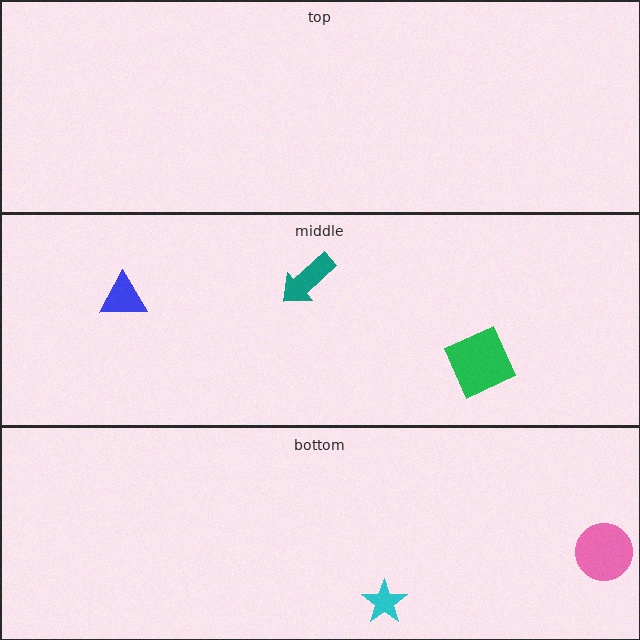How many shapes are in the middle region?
3.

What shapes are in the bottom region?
The pink circle, the cyan star.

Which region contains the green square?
The middle region.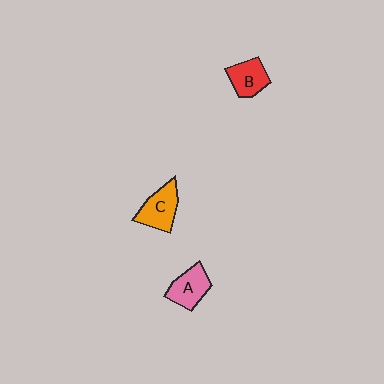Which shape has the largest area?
Shape C (orange).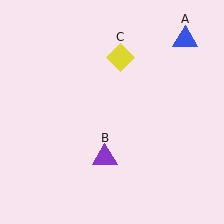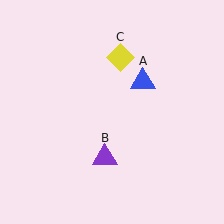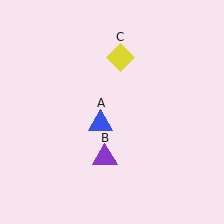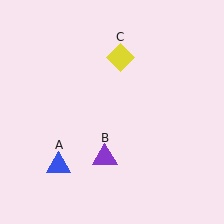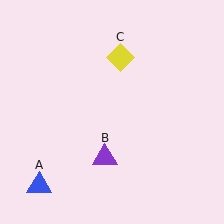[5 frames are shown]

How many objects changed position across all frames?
1 object changed position: blue triangle (object A).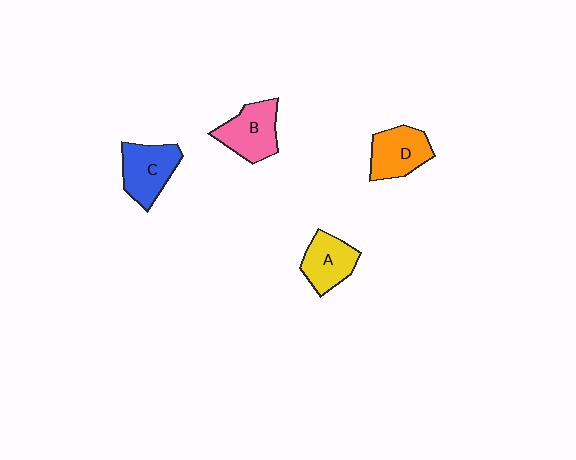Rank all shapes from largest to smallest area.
From largest to smallest: C (blue), B (pink), D (orange), A (yellow).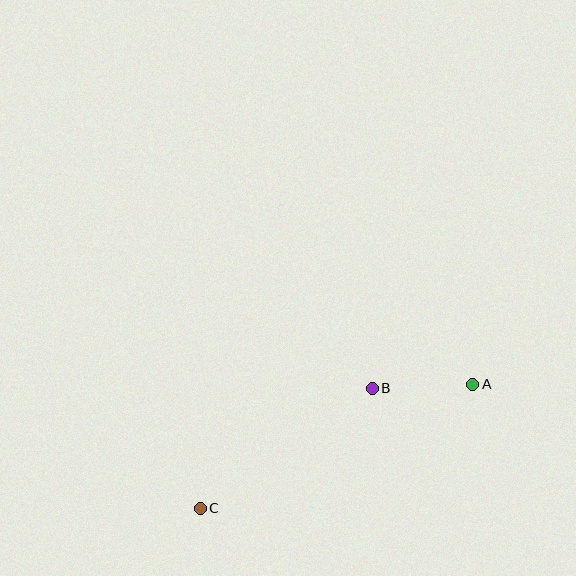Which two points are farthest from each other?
Points A and C are farthest from each other.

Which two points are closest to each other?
Points A and B are closest to each other.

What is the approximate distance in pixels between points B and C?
The distance between B and C is approximately 210 pixels.